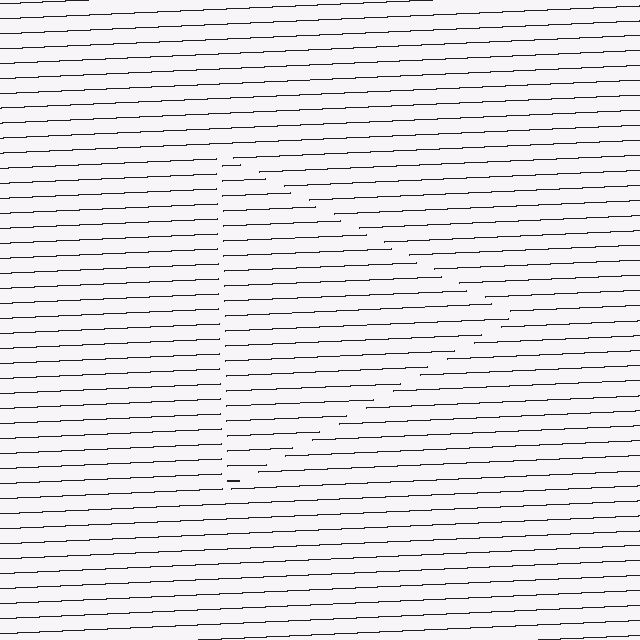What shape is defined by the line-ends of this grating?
An illusory triangle. The interior of the shape contains the same grating, shifted by half a period — the contour is defined by the phase discontinuity where line-ends from the inner and outer gratings abut.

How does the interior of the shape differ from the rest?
The interior of the shape contains the same grating, shifted by half a period — the contour is defined by the phase discontinuity where line-ends from the inner and outer gratings abut.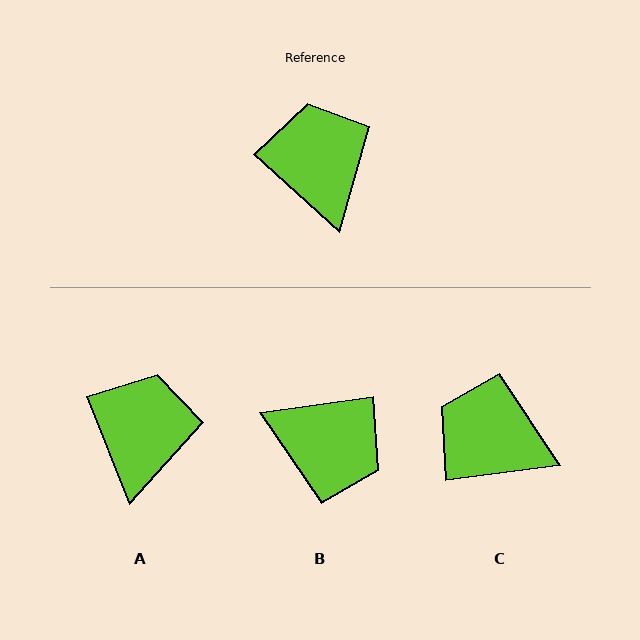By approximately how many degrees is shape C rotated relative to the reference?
Approximately 50 degrees counter-clockwise.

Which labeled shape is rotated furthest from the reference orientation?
B, about 130 degrees away.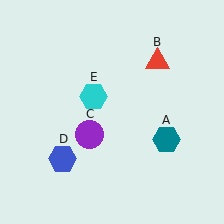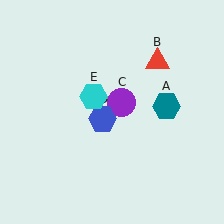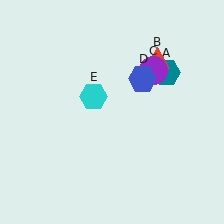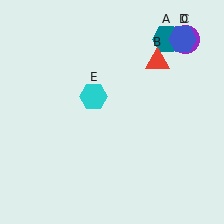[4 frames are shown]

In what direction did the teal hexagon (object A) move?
The teal hexagon (object A) moved up.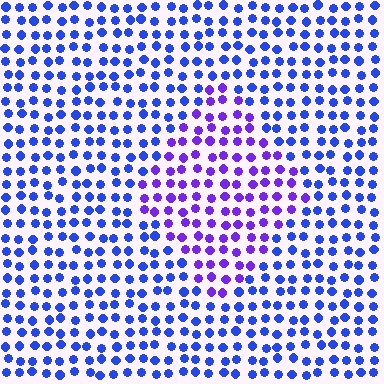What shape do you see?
I see a diamond.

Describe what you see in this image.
The image is filled with small blue elements in a uniform arrangement. A diamond-shaped region is visible where the elements are tinted to a slightly different hue, forming a subtle color boundary.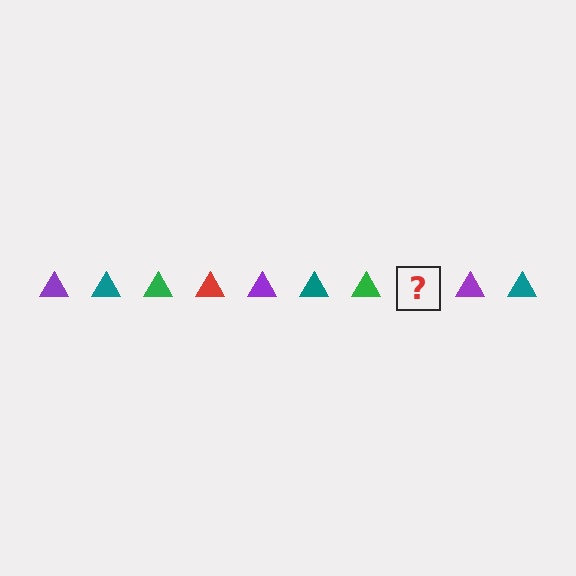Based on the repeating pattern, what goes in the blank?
The blank should be a red triangle.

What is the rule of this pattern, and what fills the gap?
The rule is that the pattern cycles through purple, teal, green, red triangles. The gap should be filled with a red triangle.